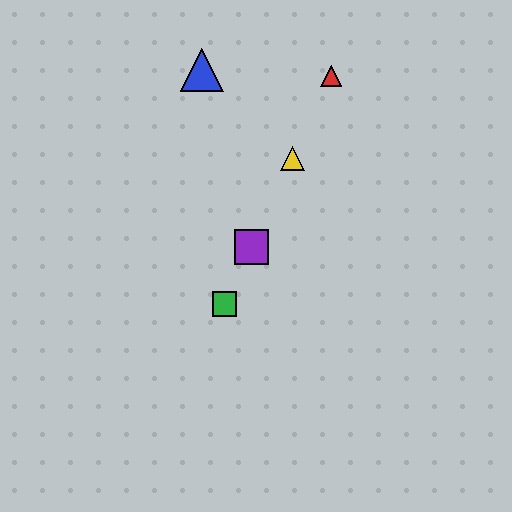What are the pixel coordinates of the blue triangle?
The blue triangle is at (202, 70).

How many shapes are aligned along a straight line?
4 shapes (the red triangle, the green square, the yellow triangle, the purple square) are aligned along a straight line.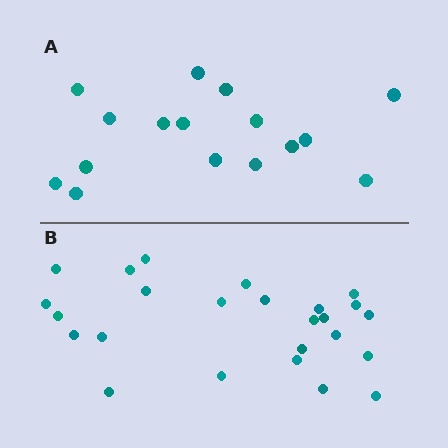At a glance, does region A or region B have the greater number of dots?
Region B (the bottom region) has more dots.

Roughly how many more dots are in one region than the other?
Region B has roughly 8 or so more dots than region A.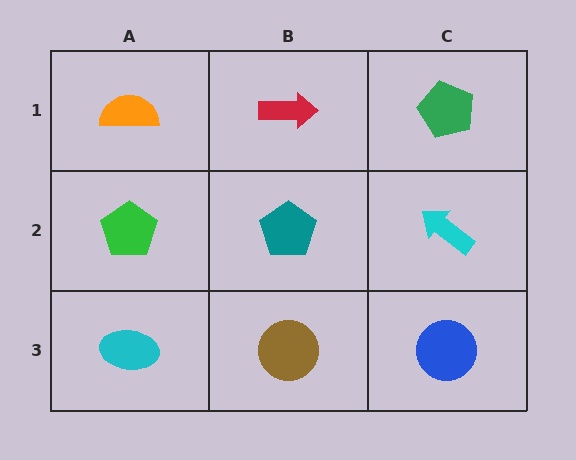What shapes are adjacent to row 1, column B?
A teal pentagon (row 2, column B), an orange semicircle (row 1, column A), a green pentagon (row 1, column C).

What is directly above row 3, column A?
A green pentagon.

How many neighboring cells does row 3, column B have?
3.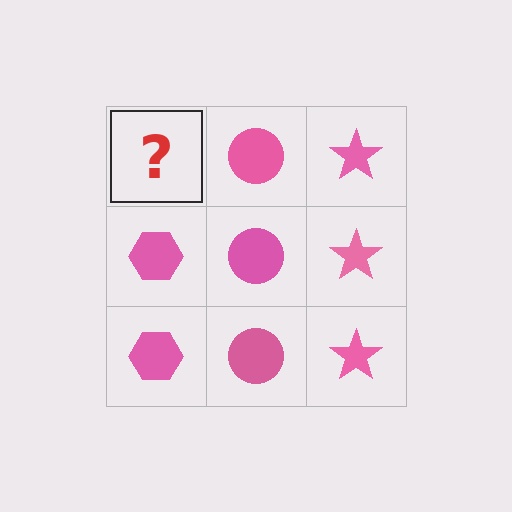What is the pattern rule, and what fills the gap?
The rule is that each column has a consistent shape. The gap should be filled with a pink hexagon.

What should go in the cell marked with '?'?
The missing cell should contain a pink hexagon.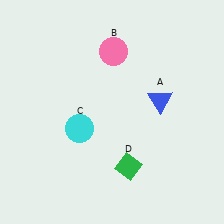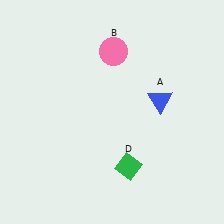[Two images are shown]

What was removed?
The cyan circle (C) was removed in Image 2.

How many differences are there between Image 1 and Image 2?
There is 1 difference between the two images.